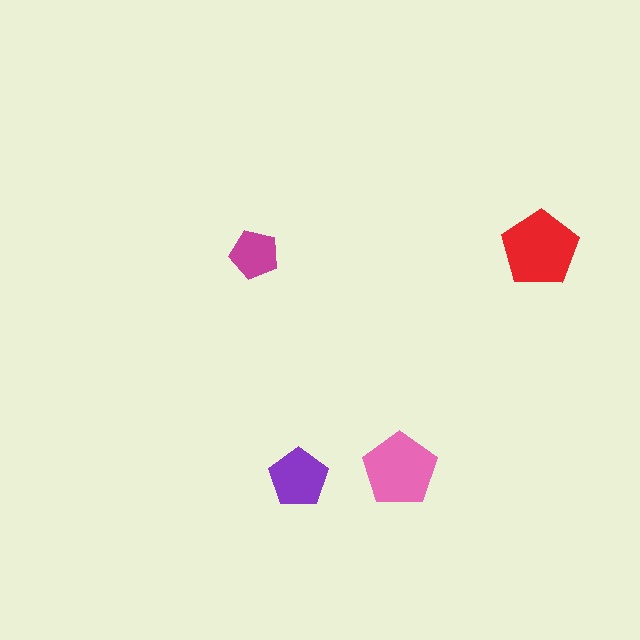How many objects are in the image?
There are 4 objects in the image.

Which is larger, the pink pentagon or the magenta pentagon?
The pink one.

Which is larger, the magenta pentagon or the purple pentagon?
The purple one.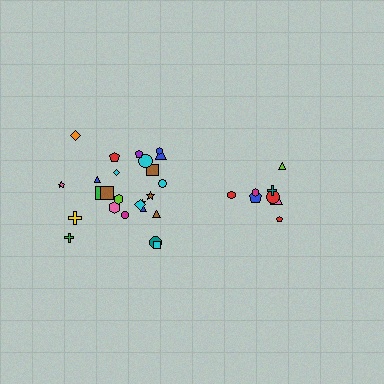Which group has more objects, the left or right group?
The left group.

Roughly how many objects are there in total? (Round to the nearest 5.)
Roughly 35 objects in total.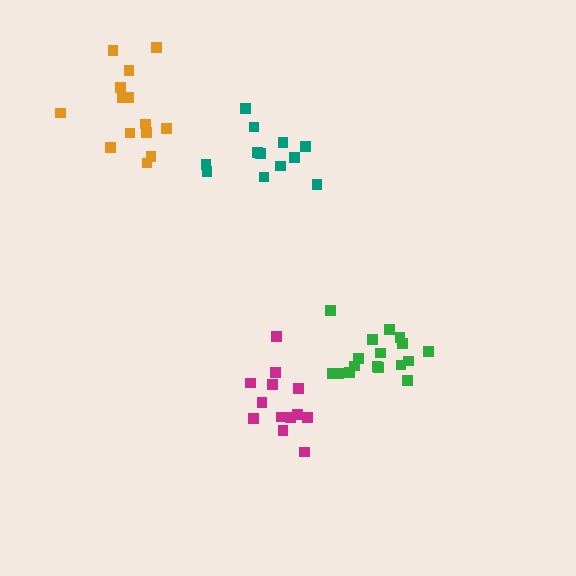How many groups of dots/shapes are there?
There are 4 groups.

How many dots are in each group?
Group 1: 12 dots, Group 2: 13 dots, Group 3: 14 dots, Group 4: 17 dots (56 total).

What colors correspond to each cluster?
The clusters are colored: teal, magenta, orange, green.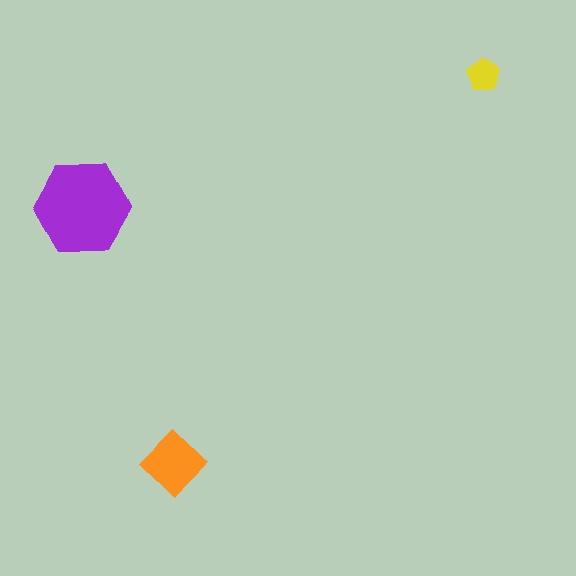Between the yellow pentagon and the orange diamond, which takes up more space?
The orange diamond.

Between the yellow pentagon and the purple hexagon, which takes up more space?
The purple hexagon.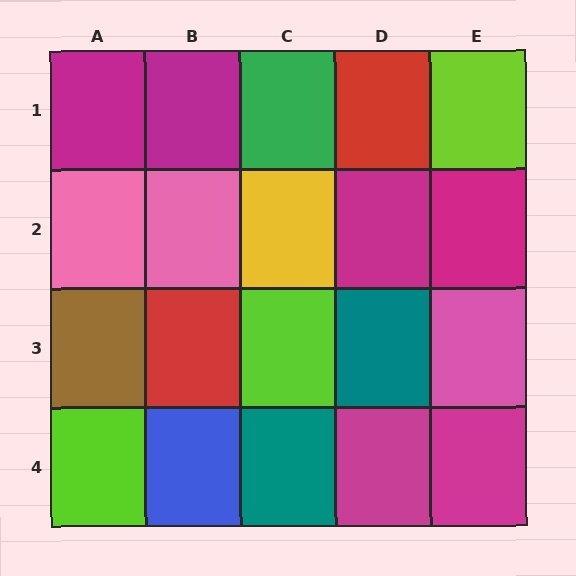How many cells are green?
1 cell is green.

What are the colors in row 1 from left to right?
Magenta, magenta, green, red, lime.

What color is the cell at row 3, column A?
Brown.